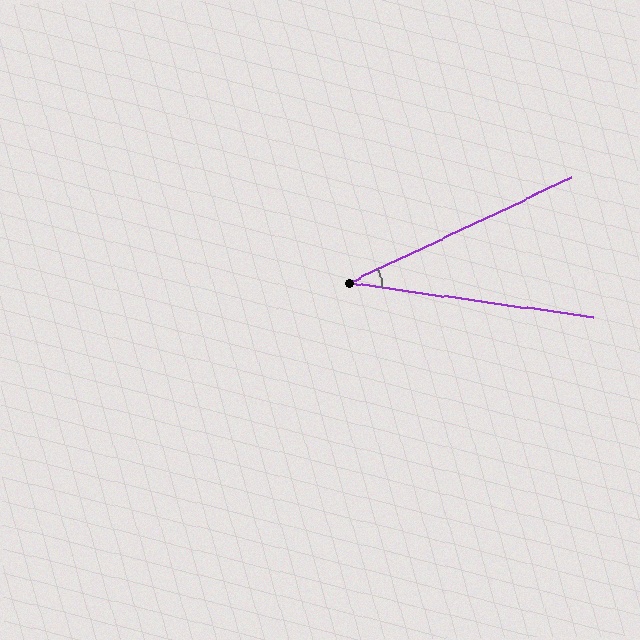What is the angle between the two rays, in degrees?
Approximately 33 degrees.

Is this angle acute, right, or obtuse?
It is acute.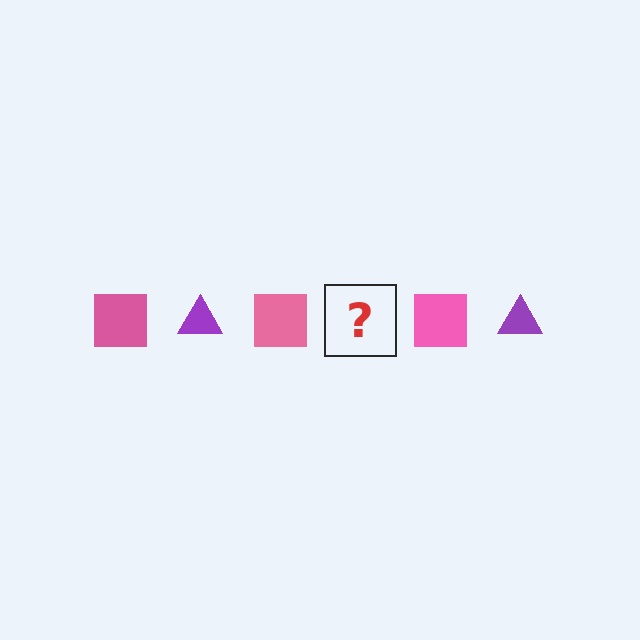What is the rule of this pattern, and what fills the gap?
The rule is that the pattern alternates between pink square and purple triangle. The gap should be filled with a purple triangle.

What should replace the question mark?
The question mark should be replaced with a purple triangle.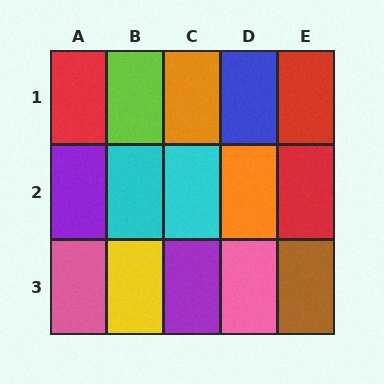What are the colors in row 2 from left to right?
Purple, cyan, cyan, orange, red.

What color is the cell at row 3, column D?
Pink.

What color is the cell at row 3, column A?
Pink.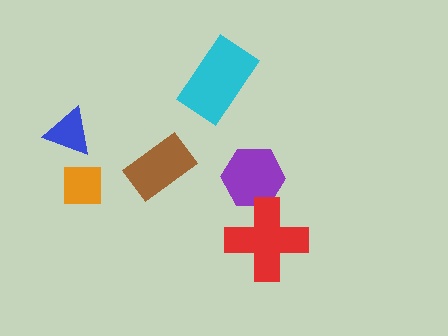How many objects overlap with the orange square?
0 objects overlap with the orange square.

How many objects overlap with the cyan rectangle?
0 objects overlap with the cyan rectangle.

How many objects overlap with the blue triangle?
0 objects overlap with the blue triangle.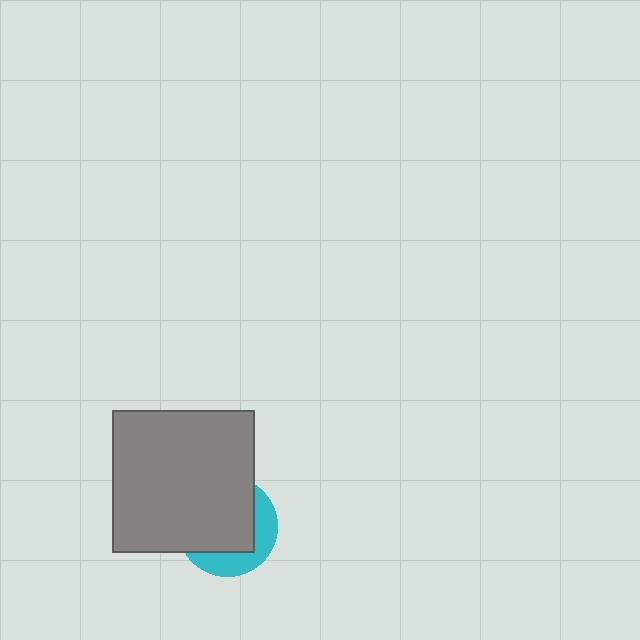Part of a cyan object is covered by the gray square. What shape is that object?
It is a circle.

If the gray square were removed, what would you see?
You would see the complete cyan circle.